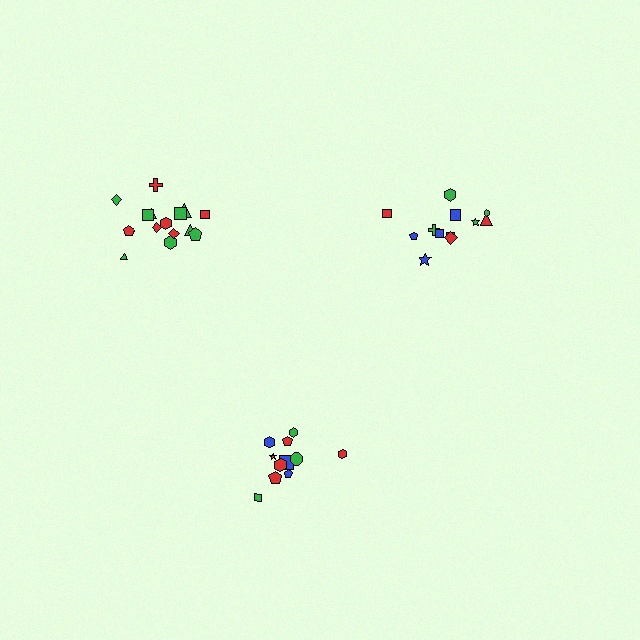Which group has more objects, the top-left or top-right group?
The top-left group.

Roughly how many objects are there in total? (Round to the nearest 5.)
Roughly 40 objects in total.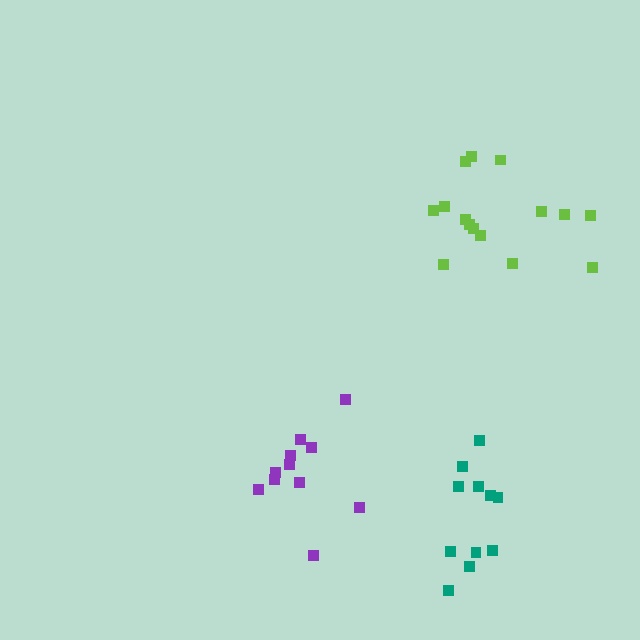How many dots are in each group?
Group 1: 15 dots, Group 2: 11 dots, Group 3: 11 dots (37 total).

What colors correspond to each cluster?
The clusters are colored: lime, purple, teal.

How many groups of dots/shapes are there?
There are 3 groups.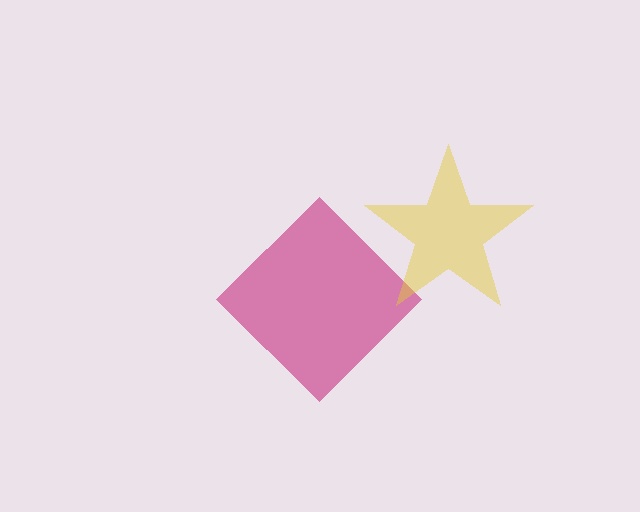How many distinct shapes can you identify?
There are 2 distinct shapes: a magenta diamond, a yellow star.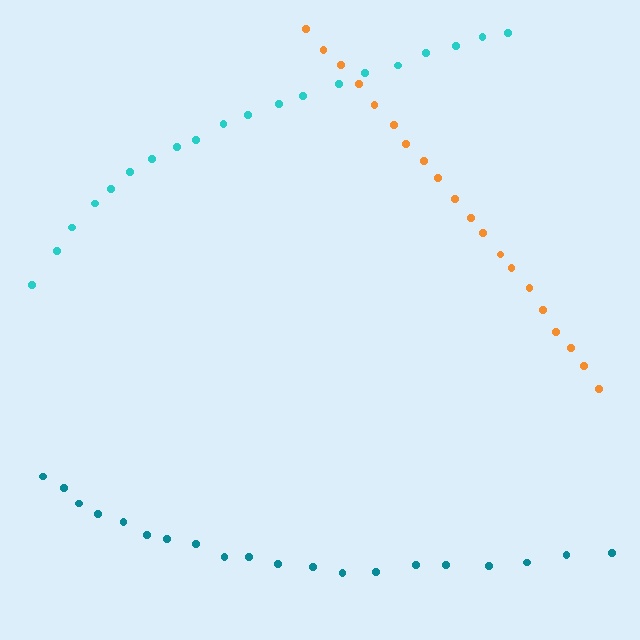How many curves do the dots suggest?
There are 3 distinct paths.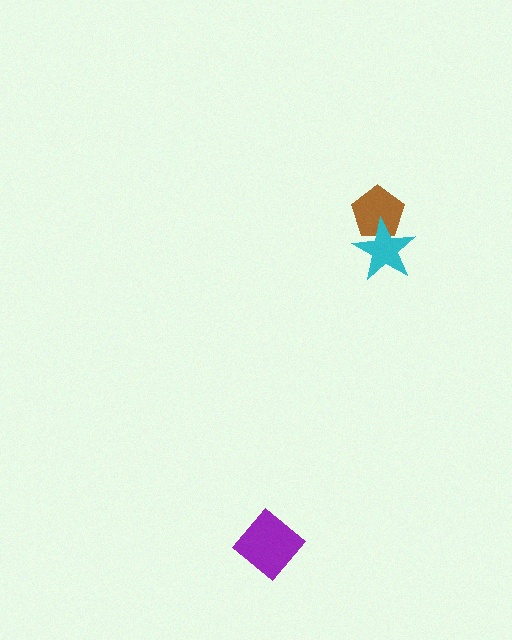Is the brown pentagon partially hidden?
Yes, it is partially covered by another shape.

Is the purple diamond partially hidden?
No, no other shape covers it.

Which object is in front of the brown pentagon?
The cyan star is in front of the brown pentagon.